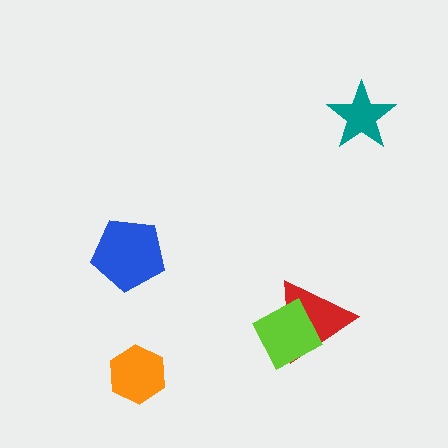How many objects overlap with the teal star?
0 objects overlap with the teal star.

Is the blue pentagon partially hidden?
No, no other shape covers it.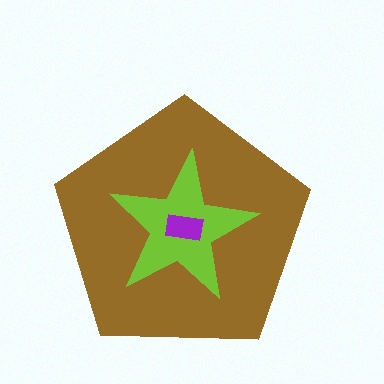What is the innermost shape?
The purple rectangle.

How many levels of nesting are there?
3.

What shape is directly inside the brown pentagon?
The lime star.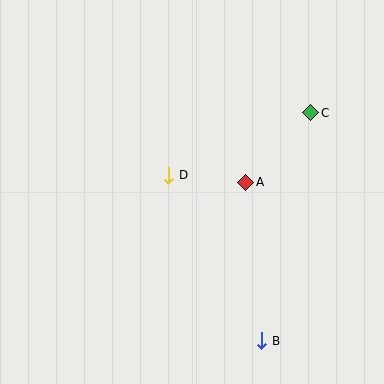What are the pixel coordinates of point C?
Point C is at (311, 113).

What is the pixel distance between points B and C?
The distance between B and C is 233 pixels.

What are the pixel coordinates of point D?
Point D is at (169, 175).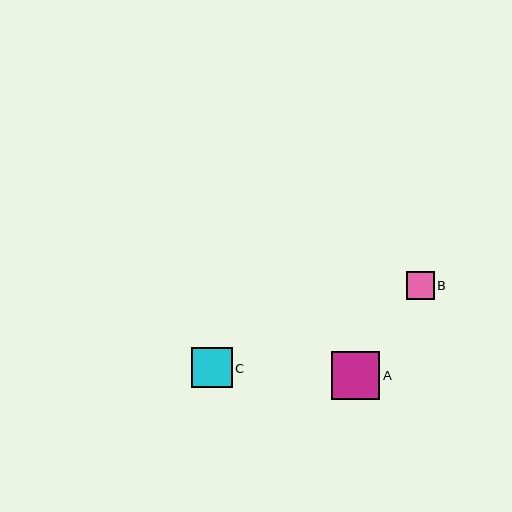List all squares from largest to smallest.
From largest to smallest: A, C, B.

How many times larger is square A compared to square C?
Square A is approximately 1.2 times the size of square C.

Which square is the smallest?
Square B is the smallest with a size of approximately 28 pixels.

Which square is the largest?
Square A is the largest with a size of approximately 49 pixels.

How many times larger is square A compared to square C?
Square A is approximately 1.2 times the size of square C.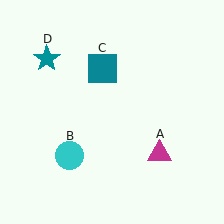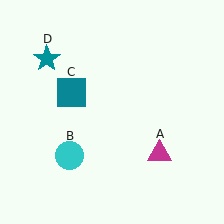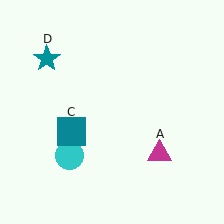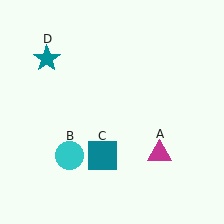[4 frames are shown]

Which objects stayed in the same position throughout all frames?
Magenta triangle (object A) and cyan circle (object B) and teal star (object D) remained stationary.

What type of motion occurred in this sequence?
The teal square (object C) rotated counterclockwise around the center of the scene.